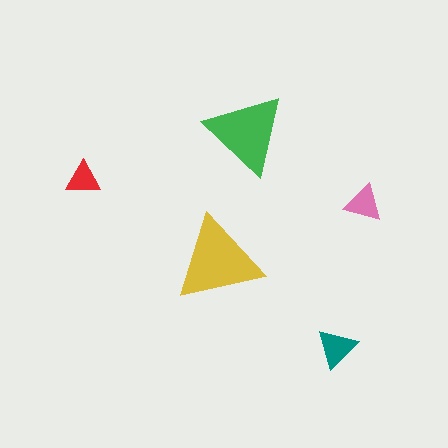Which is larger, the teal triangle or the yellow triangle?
The yellow one.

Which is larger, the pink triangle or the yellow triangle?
The yellow one.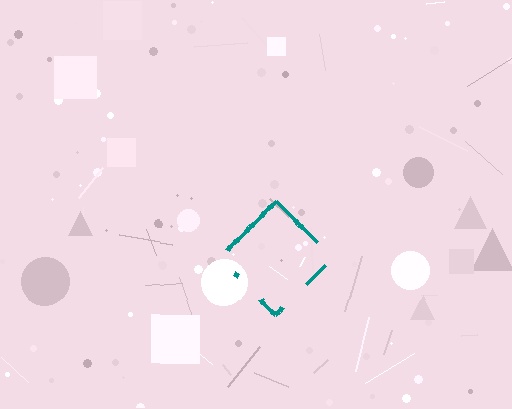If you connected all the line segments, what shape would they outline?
They would outline a diamond.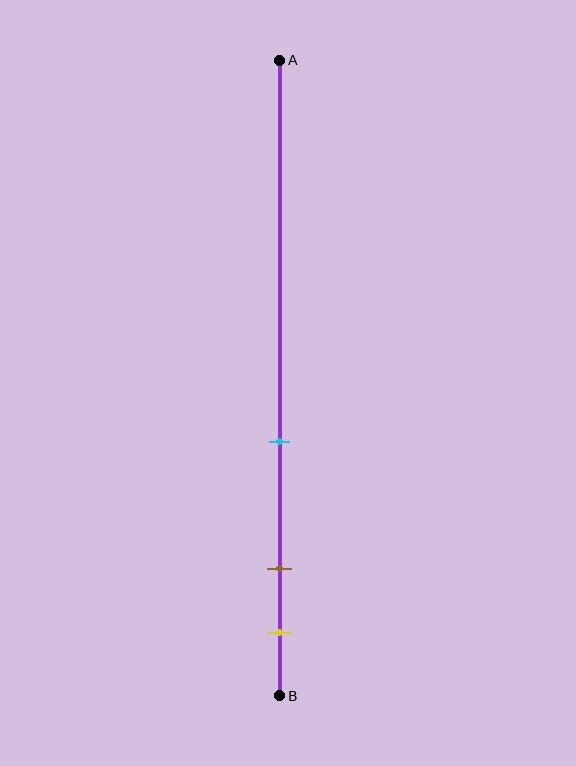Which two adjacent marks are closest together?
The brown and yellow marks are the closest adjacent pair.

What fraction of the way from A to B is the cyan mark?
The cyan mark is approximately 60% (0.6) of the way from A to B.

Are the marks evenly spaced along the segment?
No, the marks are not evenly spaced.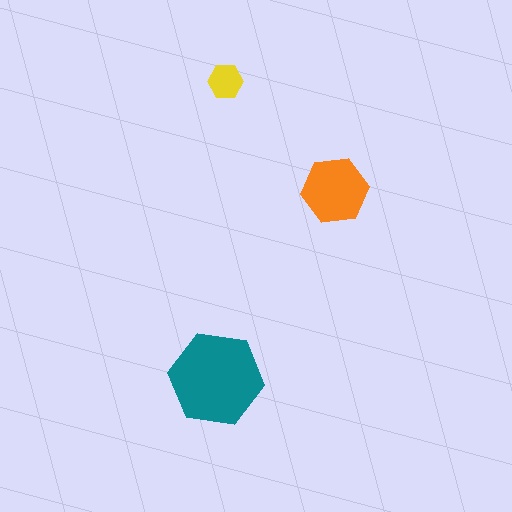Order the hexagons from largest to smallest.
the teal one, the orange one, the yellow one.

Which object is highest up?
The yellow hexagon is topmost.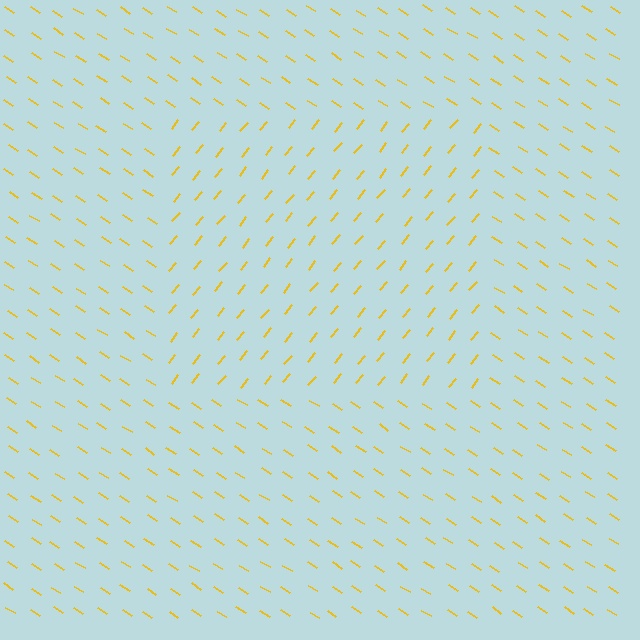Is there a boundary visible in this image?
Yes, there is a texture boundary formed by a change in line orientation.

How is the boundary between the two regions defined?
The boundary is defined purely by a change in line orientation (approximately 83 degrees difference). All lines are the same color and thickness.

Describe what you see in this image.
The image is filled with small yellow line segments. A rectangle region in the image has lines oriented differently from the surrounding lines, creating a visible texture boundary.